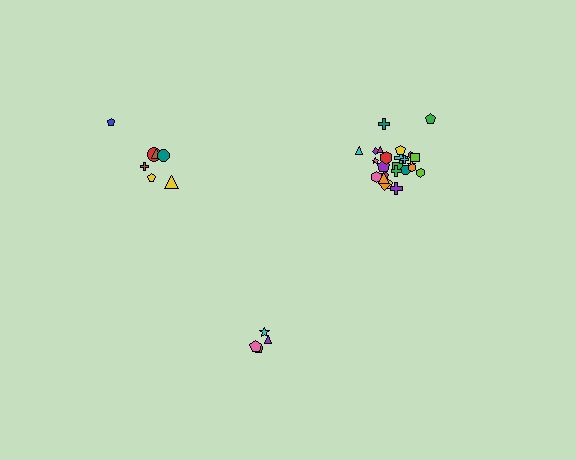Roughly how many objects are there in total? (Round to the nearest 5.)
Roughly 35 objects in total.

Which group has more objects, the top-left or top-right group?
The top-right group.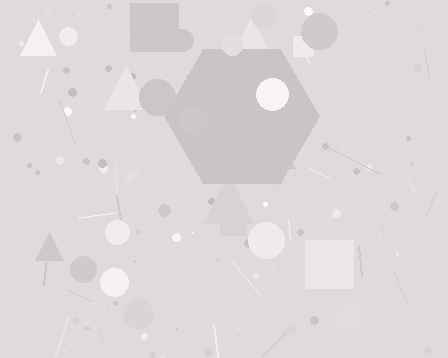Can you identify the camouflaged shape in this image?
The camouflaged shape is a hexagon.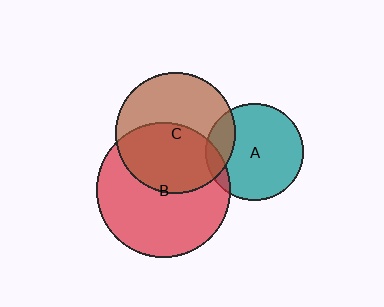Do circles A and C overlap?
Yes.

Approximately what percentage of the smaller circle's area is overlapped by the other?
Approximately 20%.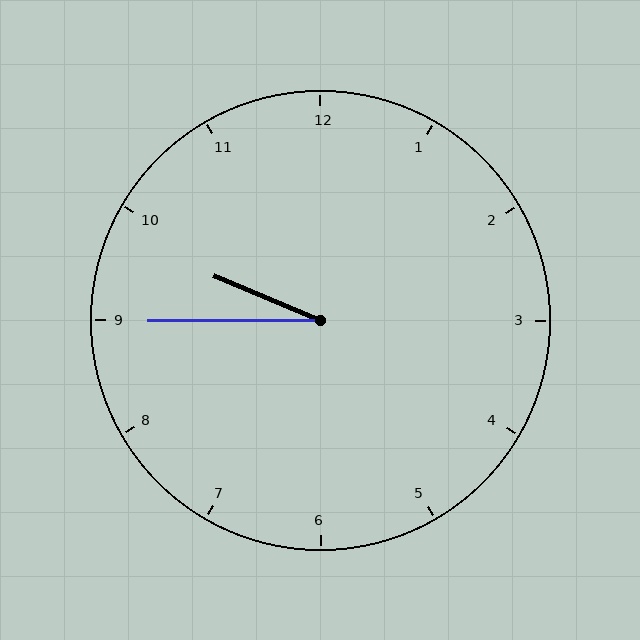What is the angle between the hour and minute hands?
Approximately 22 degrees.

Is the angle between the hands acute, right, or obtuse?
It is acute.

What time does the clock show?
9:45.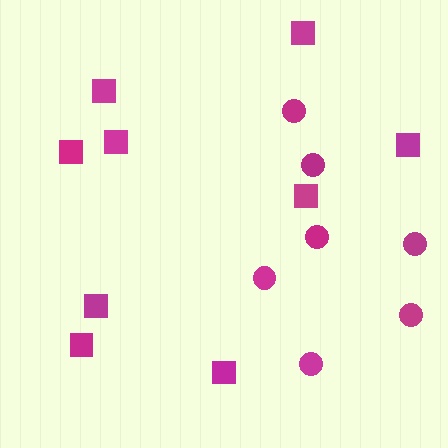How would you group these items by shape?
There are 2 groups: one group of circles (7) and one group of squares (9).